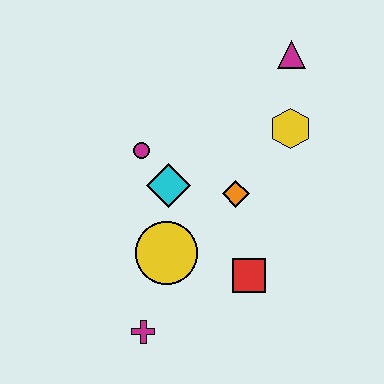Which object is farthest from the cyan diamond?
The magenta triangle is farthest from the cyan diamond.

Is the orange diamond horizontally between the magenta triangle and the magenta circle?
Yes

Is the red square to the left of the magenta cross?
No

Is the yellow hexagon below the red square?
No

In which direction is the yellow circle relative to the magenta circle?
The yellow circle is below the magenta circle.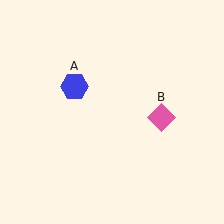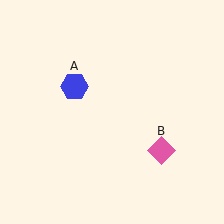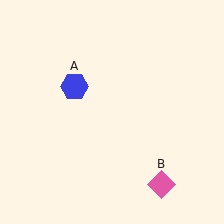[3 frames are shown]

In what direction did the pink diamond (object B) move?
The pink diamond (object B) moved down.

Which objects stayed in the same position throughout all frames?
Blue hexagon (object A) remained stationary.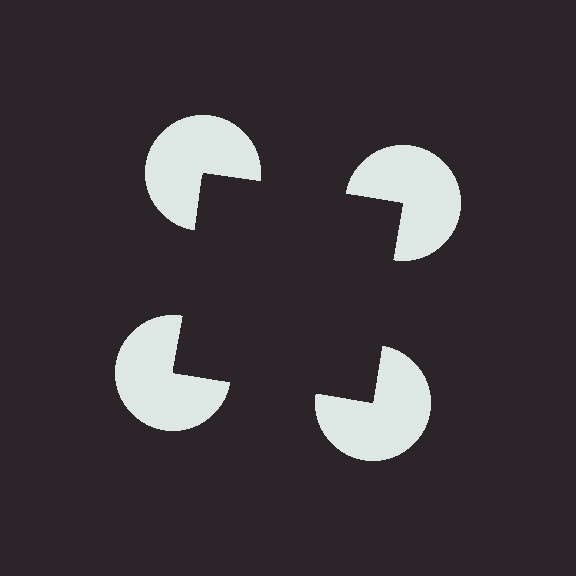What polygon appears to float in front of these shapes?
An illusory square — its edges are inferred from the aligned wedge cuts in the pac-man discs, not physically drawn.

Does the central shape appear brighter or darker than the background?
It typically appears slightly darker than the background, even though no actual brightness change is drawn.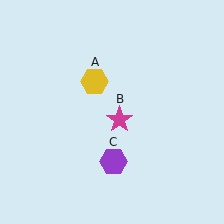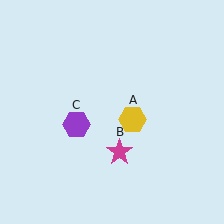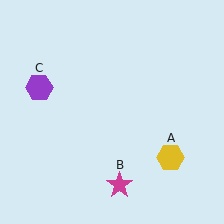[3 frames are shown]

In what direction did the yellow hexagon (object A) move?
The yellow hexagon (object A) moved down and to the right.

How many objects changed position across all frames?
3 objects changed position: yellow hexagon (object A), magenta star (object B), purple hexagon (object C).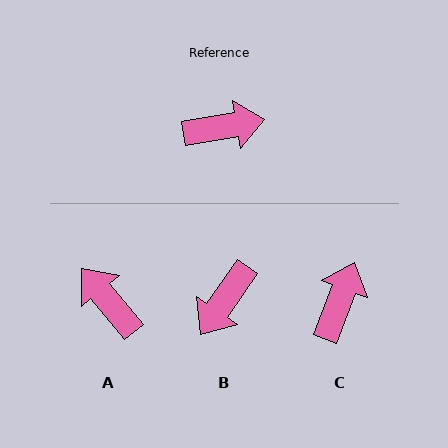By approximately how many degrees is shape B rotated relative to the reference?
Approximately 134 degrees clockwise.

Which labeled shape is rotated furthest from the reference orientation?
B, about 134 degrees away.